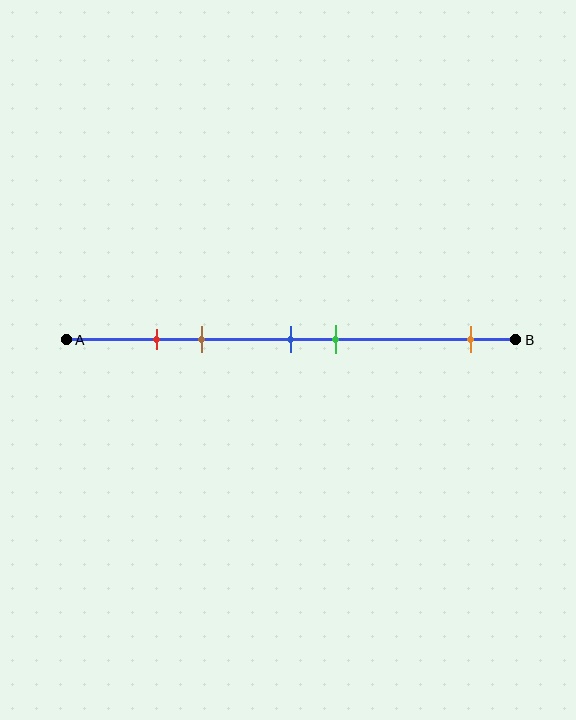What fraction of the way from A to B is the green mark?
The green mark is approximately 60% (0.6) of the way from A to B.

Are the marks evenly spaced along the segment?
No, the marks are not evenly spaced.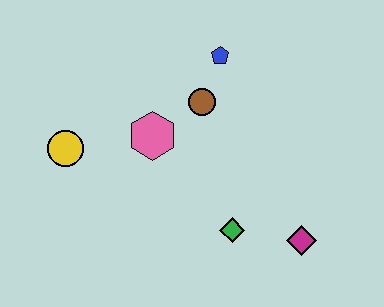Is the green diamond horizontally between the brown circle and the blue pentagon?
No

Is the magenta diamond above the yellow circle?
No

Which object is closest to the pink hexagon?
The brown circle is closest to the pink hexagon.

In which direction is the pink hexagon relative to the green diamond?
The pink hexagon is above the green diamond.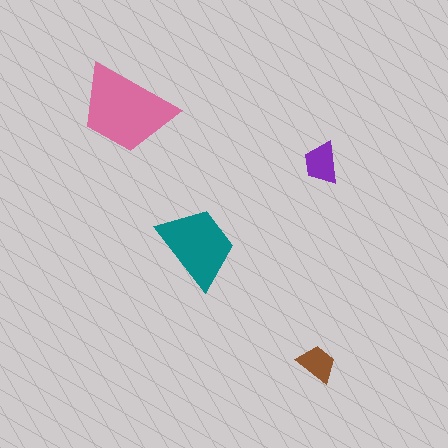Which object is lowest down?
The brown trapezoid is bottommost.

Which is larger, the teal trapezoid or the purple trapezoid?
The teal one.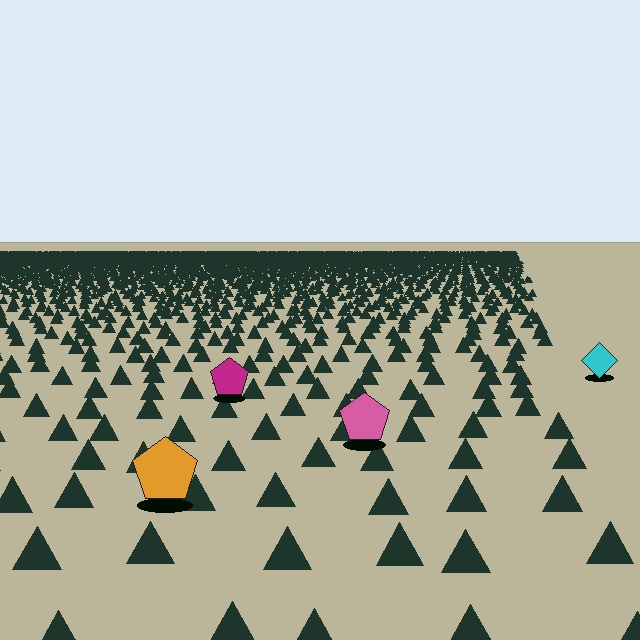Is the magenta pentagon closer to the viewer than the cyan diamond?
Yes. The magenta pentagon is closer — you can tell from the texture gradient: the ground texture is coarser near it.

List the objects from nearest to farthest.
From nearest to farthest: the orange pentagon, the pink pentagon, the magenta pentagon, the cyan diamond.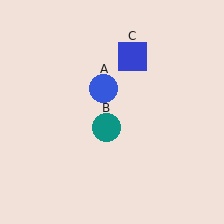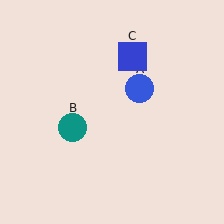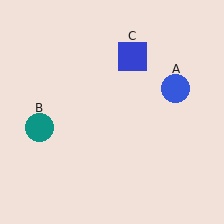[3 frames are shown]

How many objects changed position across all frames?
2 objects changed position: blue circle (object A), teal circle (object B).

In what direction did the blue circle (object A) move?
The blue circle (object A) moved right.